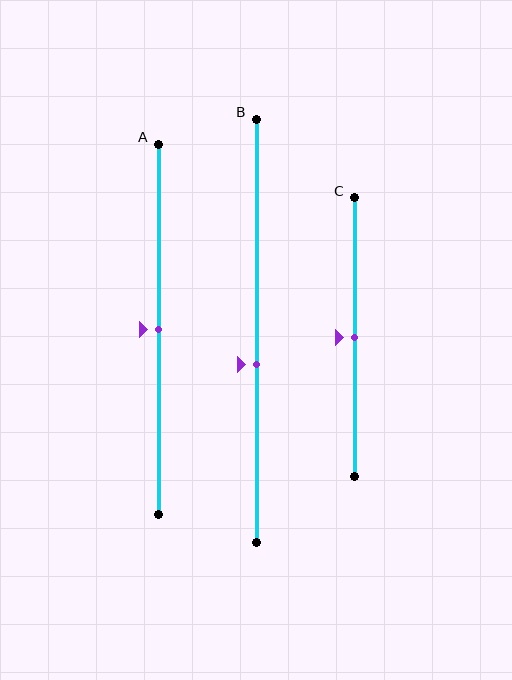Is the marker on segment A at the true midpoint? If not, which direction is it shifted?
Yes, the marker on segment A is at the true midpoint.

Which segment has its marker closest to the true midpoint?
Segment A has its marker closest to the true midpoint.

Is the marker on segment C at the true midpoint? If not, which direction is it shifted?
Yes, the marker on segment C is at the true midpoint.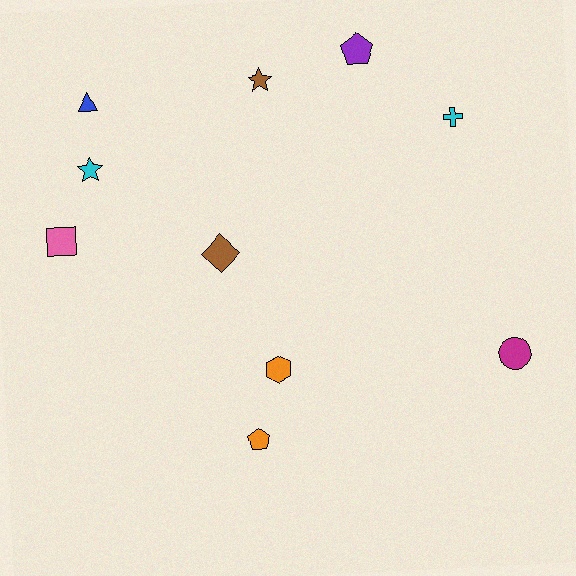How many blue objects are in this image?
There is 1 blue object.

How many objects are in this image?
There are 10 objects.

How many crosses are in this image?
There is 1 cross.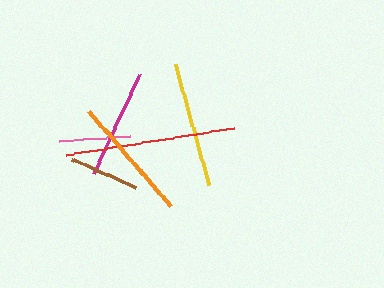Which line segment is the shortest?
The brown line is the shortest at approximately 70 pixels.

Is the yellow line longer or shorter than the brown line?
The yellow line is longer than the brown line.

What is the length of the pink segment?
The pink segment is approximately 71 pixels long.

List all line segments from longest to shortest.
From longest to shortest: red, yellow, orange, magenta, pink, brown.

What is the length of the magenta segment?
The magenta segment is approximately 109 pixels long.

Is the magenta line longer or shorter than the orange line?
The orange line is longer than the magenta line.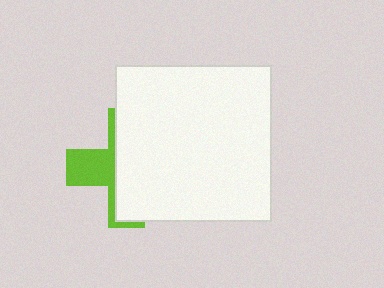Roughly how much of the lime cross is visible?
A small part of it is visible (roughly 35%).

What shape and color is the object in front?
The object in front is a white square.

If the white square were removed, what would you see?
You would see the complete lime cross.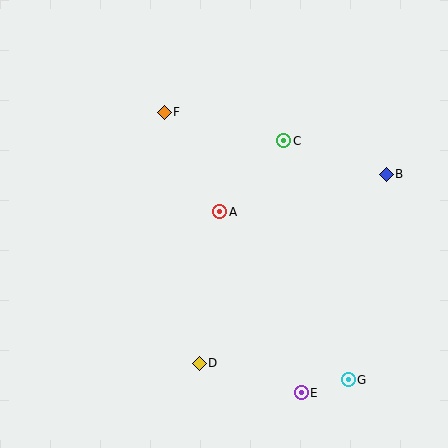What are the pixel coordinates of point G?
Point G is at (348, 380).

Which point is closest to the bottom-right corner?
Point G is closest to the bottom-right corner.